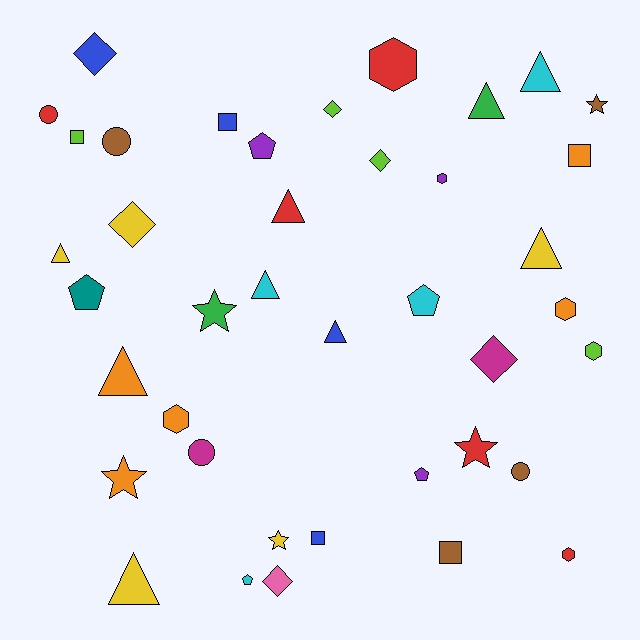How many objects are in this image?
There are 40 objects.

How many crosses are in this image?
There are no crosses.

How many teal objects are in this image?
There is 1 teal object.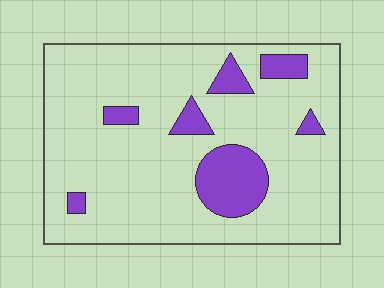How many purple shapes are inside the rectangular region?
7.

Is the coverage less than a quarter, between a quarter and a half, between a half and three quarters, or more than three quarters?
Less than a quarter.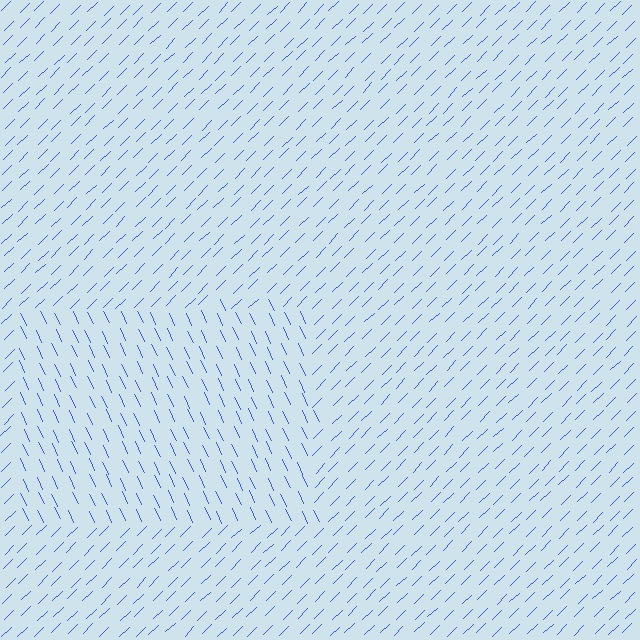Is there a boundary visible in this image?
Yes, there is a texture boundary formed by a change in line orientation.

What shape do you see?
I see a rectangle.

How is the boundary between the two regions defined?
The boundary is defined purely by a change in line orientation (approximately 70 degrees difference). All lines are the same color and thickness.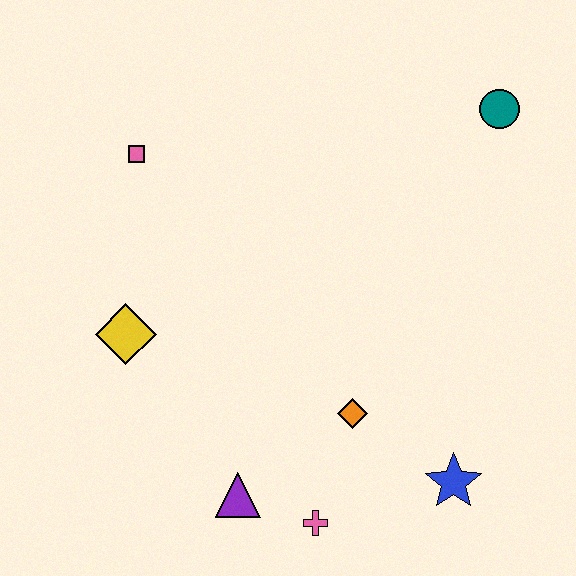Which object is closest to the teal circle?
The orange diamond is closest to the teal circle.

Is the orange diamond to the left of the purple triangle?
No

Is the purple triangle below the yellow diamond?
Yes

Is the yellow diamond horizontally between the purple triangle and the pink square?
No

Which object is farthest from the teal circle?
The purple triangle is farthest from the teal circle.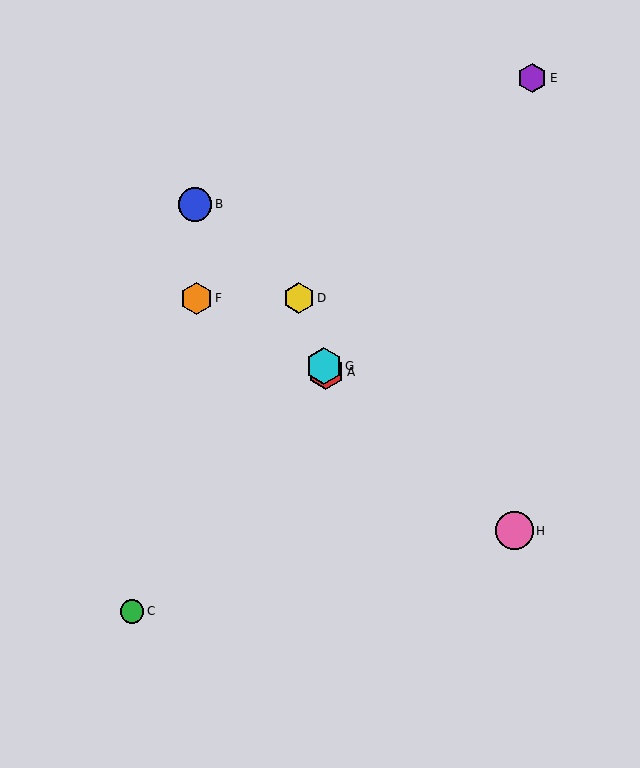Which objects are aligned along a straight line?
Objects A, D, G are aligned along a straight line.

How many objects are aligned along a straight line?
3 objects (A, D, G) are aligned along a straight line.